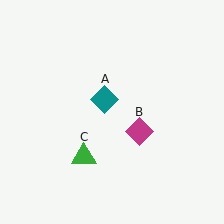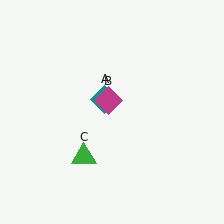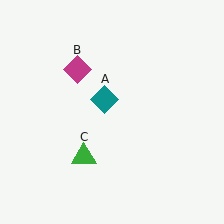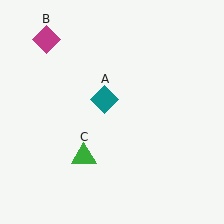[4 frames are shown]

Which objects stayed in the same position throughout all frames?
Teal diamond (object A) and green triangle (object C) remained stationary.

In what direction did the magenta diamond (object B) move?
The magenta diamond (object B) moved up and to the left.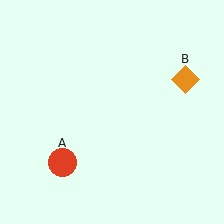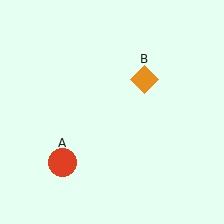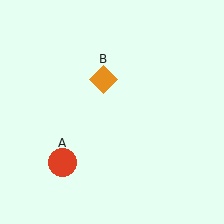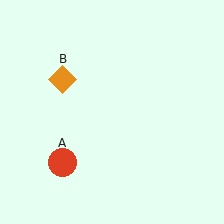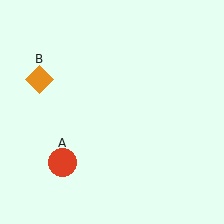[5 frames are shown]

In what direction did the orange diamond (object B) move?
The orange diamond (object B) moved left.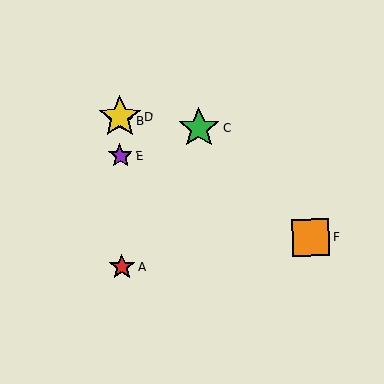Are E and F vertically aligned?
No, E is at x≈120 and F is at x≈311.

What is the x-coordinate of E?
Object E is at x≈120.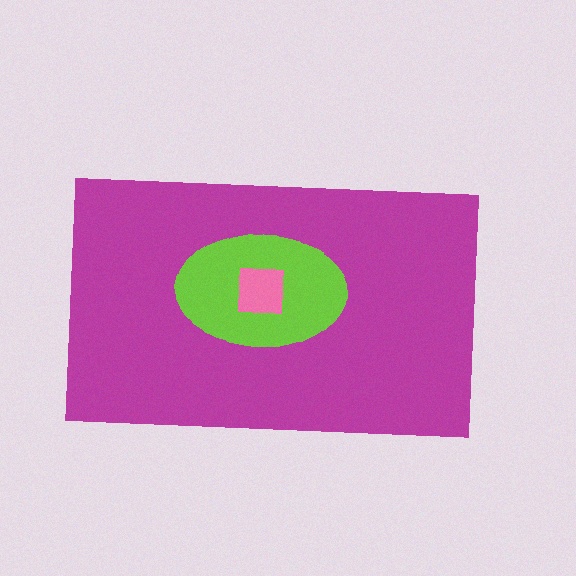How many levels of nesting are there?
3.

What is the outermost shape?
The magenta rectangle.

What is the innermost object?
The pink square.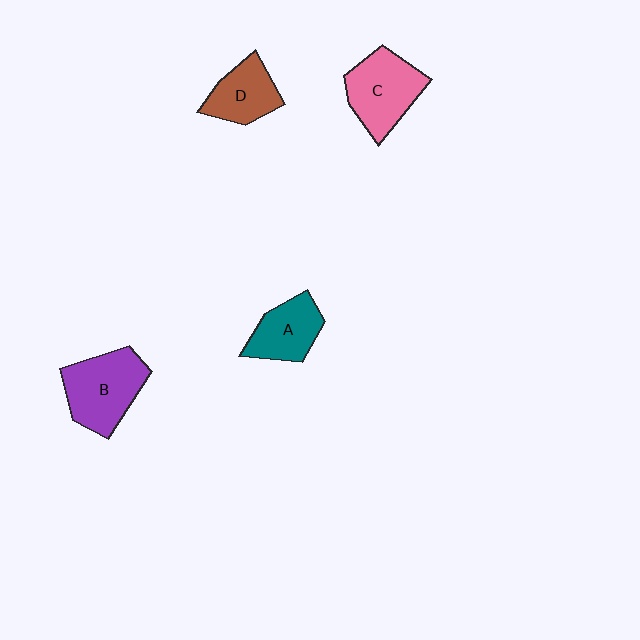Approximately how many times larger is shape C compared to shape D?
Approximately 1.4 times.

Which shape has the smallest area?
Shape D (brown).